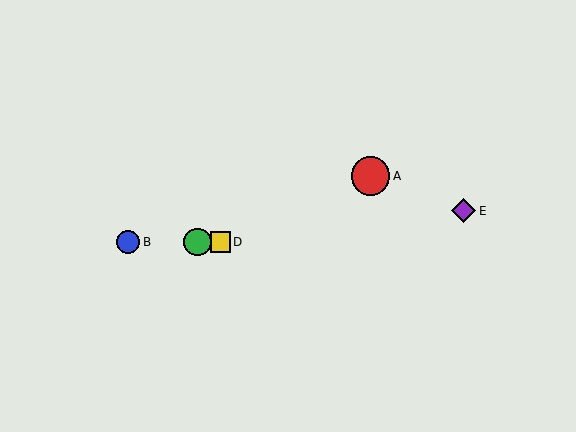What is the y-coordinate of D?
Object D is at y≈242.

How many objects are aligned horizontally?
3 objects (B, C, D) are aligned horizontally.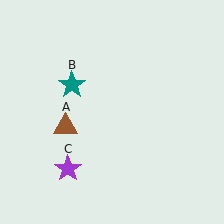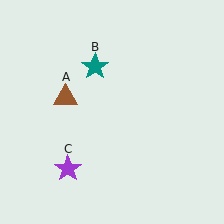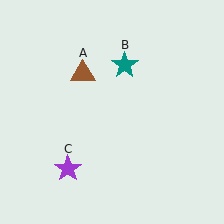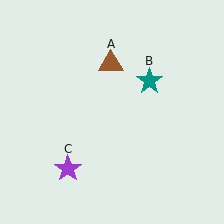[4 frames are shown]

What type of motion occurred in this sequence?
The brown triangle (object A), teal star (object B) rotated clockwise around the center of the scene.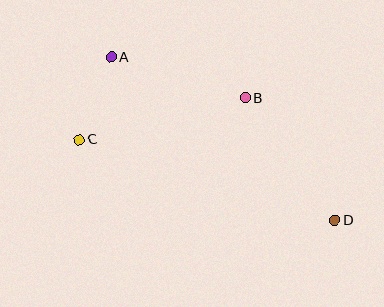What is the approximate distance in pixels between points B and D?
The distance between B and D is approximately 152 pixels.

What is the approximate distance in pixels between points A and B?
The distance between A and B is approximately 141 pixels.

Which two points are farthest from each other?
Points A and D are farthest from each other.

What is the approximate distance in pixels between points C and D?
The distance between C and D is approximately 268 pixels.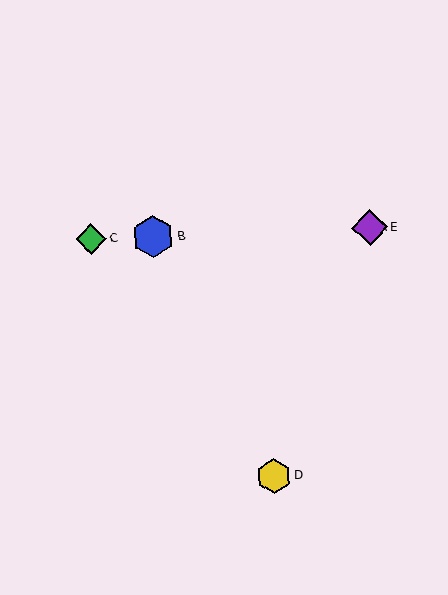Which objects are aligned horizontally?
Objects A, B, C, E are aligned horizontally.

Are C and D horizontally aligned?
No, C is at y≈239 and D is at y≈476.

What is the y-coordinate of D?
Object D is at y≈476.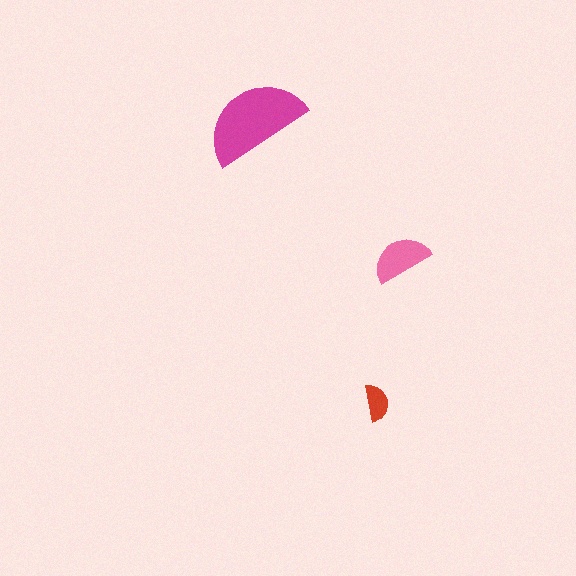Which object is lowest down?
The red semicircle is bottommost.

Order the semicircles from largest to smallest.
the magenta one, the pink one, the red one.